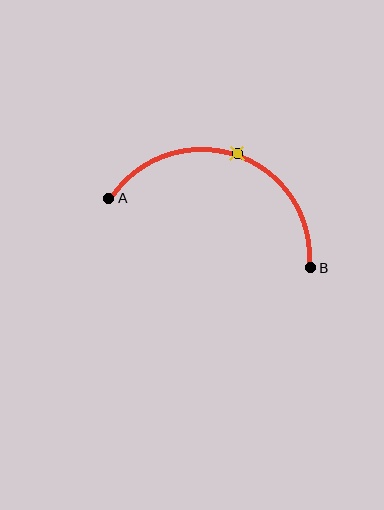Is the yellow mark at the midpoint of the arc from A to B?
Yes. The yellow mark lies on the arc at equal arc-length from both A and B — it is the arc midpoint.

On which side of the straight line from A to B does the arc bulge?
The arc bulges above the straight line connecting A and B.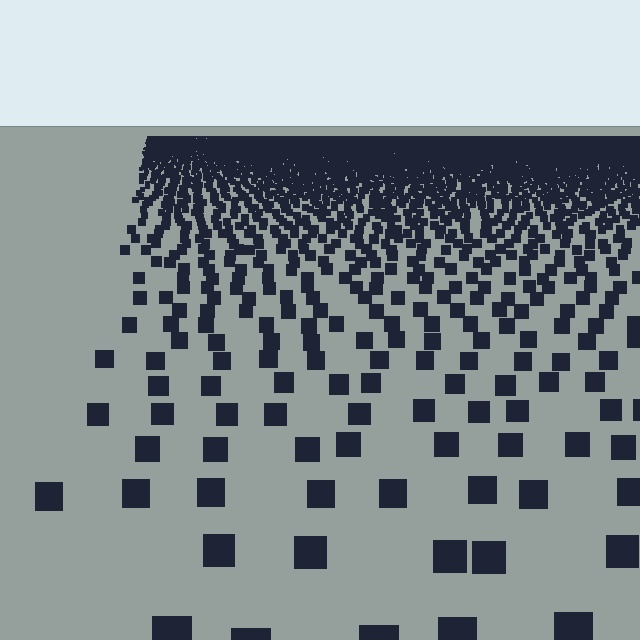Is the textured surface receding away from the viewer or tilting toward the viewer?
The surface is receding away from the viewer. Texture elements get smaller and denser toward the top.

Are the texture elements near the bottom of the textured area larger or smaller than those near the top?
Larger. Near the bottom, elements are closer to the viewer and appear at a bigger on-screen size.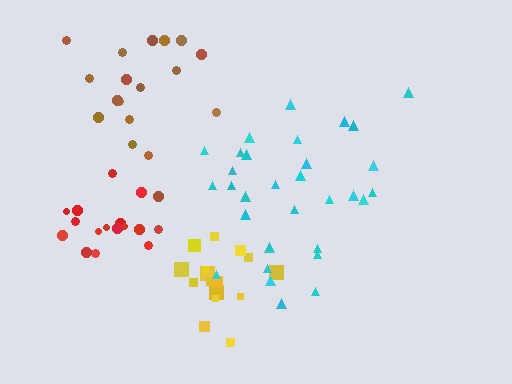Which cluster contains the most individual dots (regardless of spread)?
Cyan (32).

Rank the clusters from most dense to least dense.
red, yellow, cyan, brown.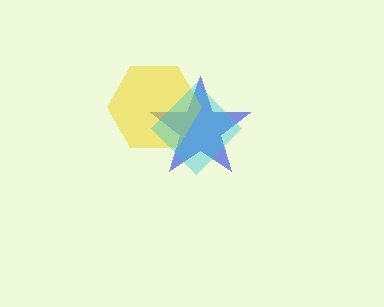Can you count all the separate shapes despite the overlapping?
Yes, there are 3 separate shapes.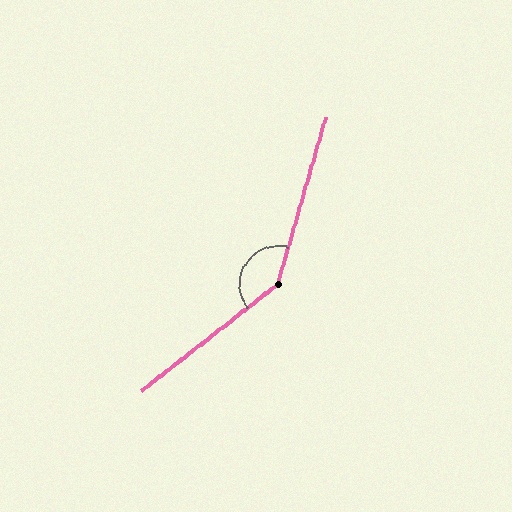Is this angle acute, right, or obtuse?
It is obtuse.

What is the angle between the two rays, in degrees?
Approximately 144 degrees.